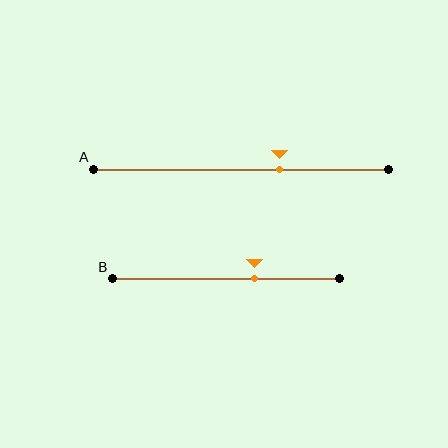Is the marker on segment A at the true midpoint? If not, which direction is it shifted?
No, the marker on segment A is shifted to the right by about 13% of the segment length.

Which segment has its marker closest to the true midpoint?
Segment B has its marker closest to the true midpoint.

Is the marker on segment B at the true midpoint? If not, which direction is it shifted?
No, the marker on segment B is shifted to the right by about 12% of the segment length.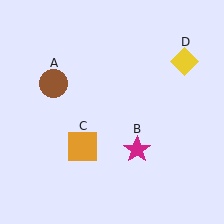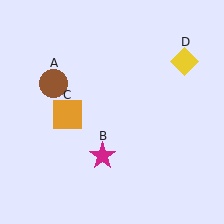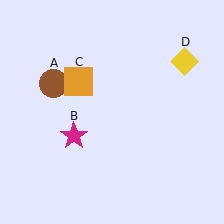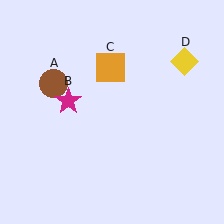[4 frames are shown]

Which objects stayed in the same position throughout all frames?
Brown circle (object A) and yellow diamond (object D) remained stationary.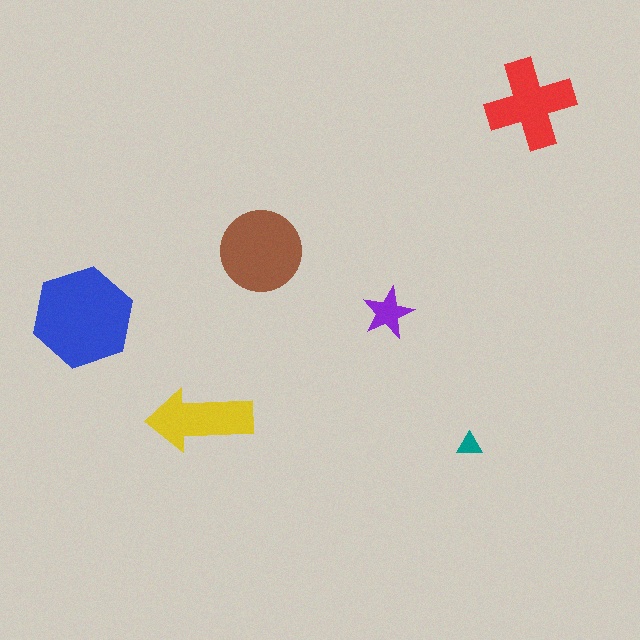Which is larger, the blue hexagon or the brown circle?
The blue hexagon.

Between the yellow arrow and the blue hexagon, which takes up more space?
The blue hexagon.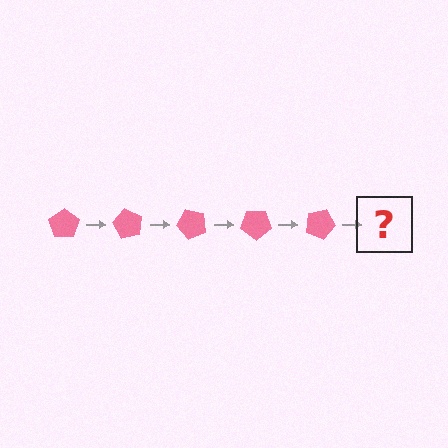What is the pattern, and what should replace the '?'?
The pattern is that the pentagon rotates 60 degrees each step. The '?' should be a pink pentagon rotated 300 degrees.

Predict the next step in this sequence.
The next step is a pink pentagon rotated 300 degrees.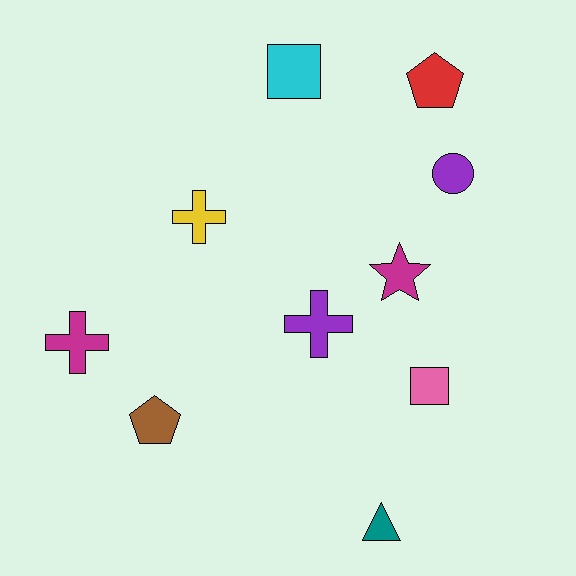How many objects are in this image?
There are 10 objects.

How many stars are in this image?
There is 1 star.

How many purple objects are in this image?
There are 2 purple objects.